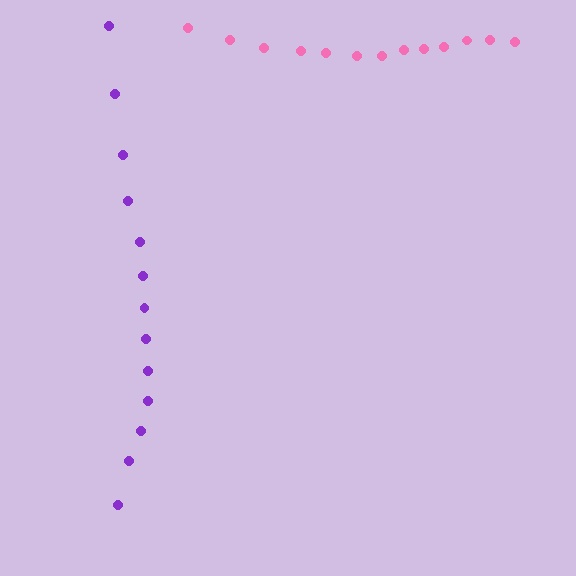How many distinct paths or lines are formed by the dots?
There are 2 distinct paths.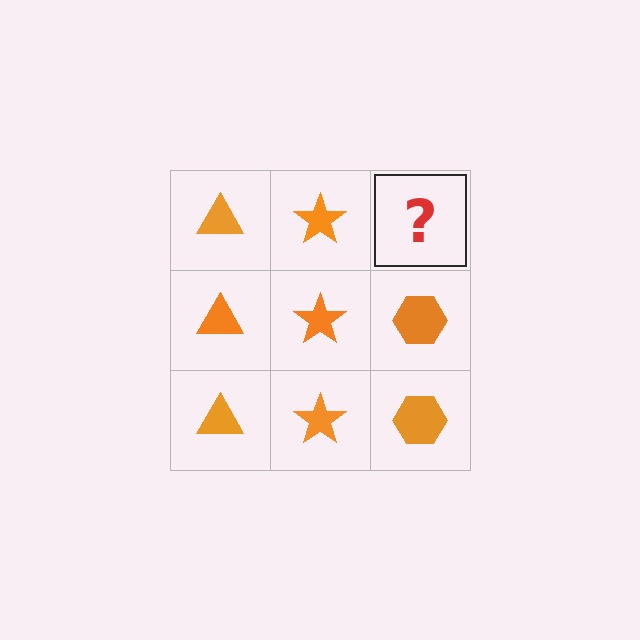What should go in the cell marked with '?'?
The missing cell should contain an orange hexagon.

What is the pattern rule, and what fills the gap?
The rule is that each column has a consistent shape. The gap should be filled with an orange hexagon.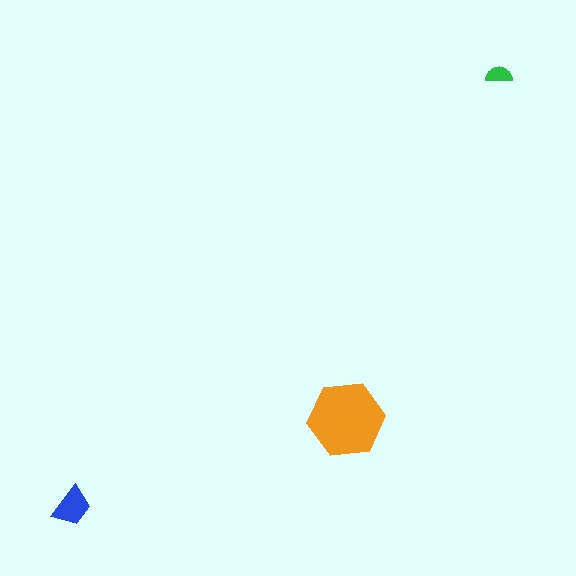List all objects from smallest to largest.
The green semicircle, the blue trapezoid, the orange hexagon.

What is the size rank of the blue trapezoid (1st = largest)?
2nd.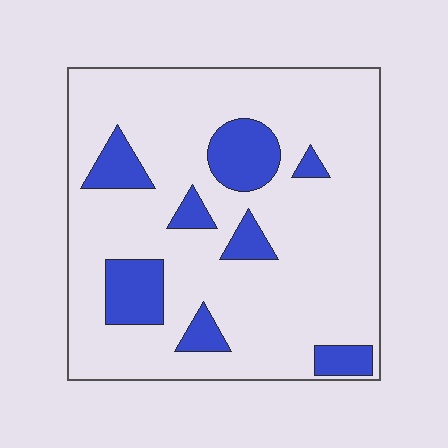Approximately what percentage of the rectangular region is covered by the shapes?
Approximately 20%.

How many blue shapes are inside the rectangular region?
8.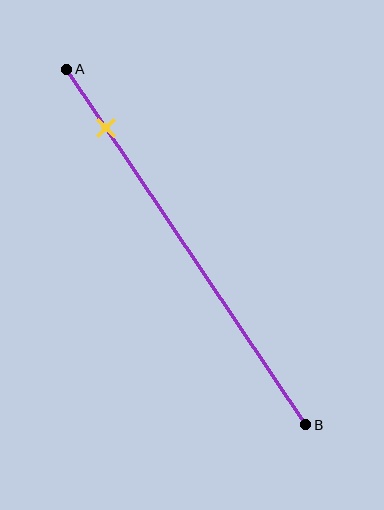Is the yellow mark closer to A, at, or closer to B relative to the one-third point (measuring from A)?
The yellow mark is closer to point A than the one-third point of segment AB.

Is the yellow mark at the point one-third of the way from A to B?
No, the mark is at about 15% from A, not at the 33% one-third point.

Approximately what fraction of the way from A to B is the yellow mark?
The yellow mark is approximately 15% of the way from A to B.